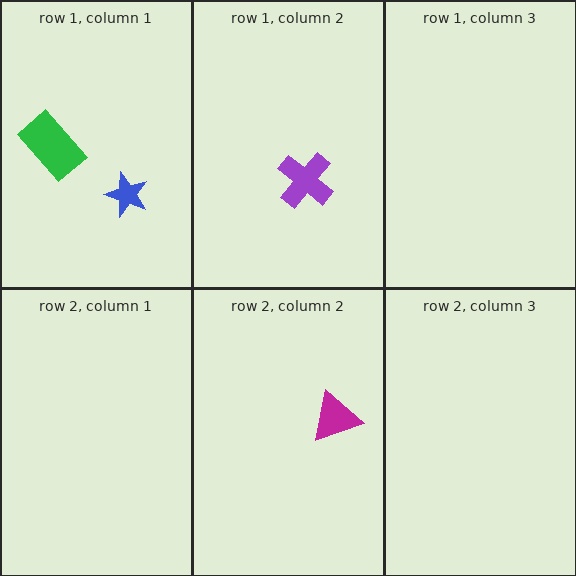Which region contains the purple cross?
The row 1, column 2 region.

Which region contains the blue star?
The row 1, column 1 region.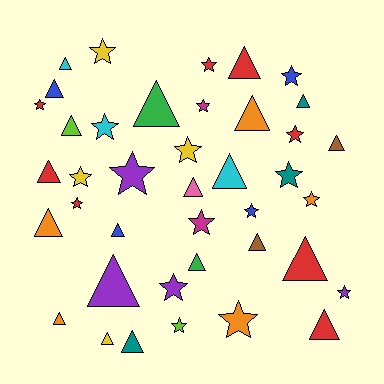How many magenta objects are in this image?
There are 2 magenta objects.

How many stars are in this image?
There are 19 stars.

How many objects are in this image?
There are 40 objects.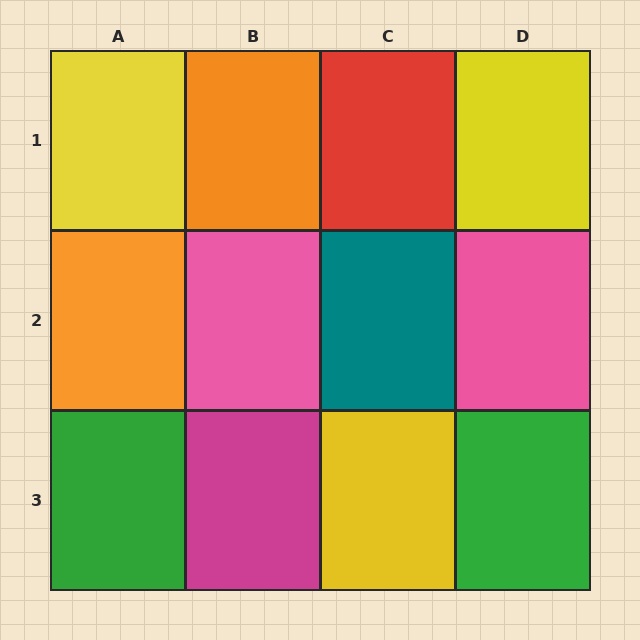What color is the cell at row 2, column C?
Teal.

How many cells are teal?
1 cell is teal.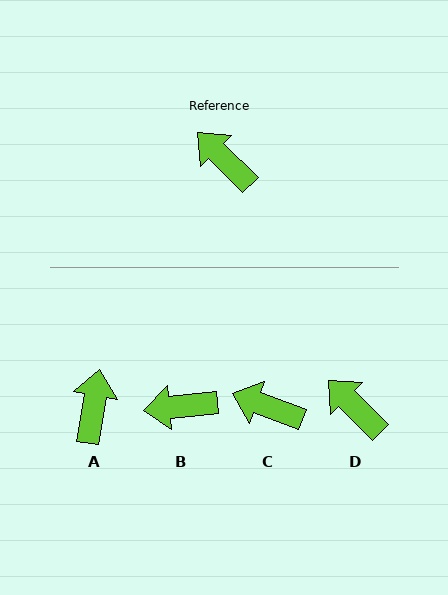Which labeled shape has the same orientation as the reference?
D.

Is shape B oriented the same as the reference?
No, it is off by about 51 degrees.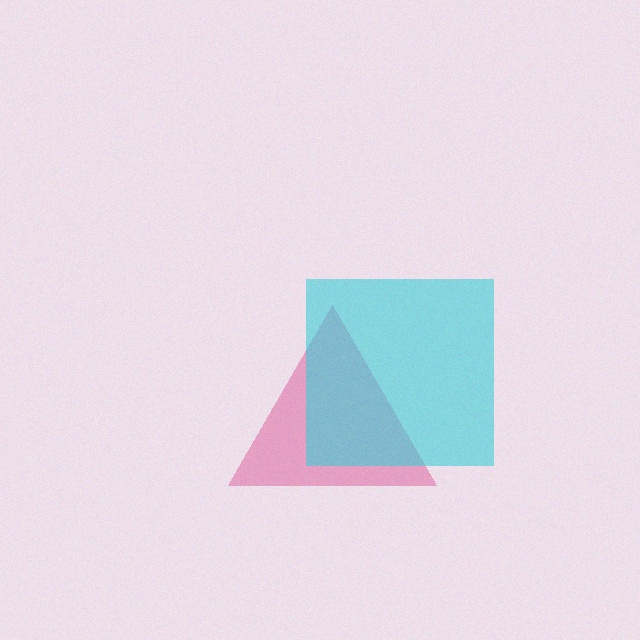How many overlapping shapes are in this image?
There are 2 overlapping shapes in the image.